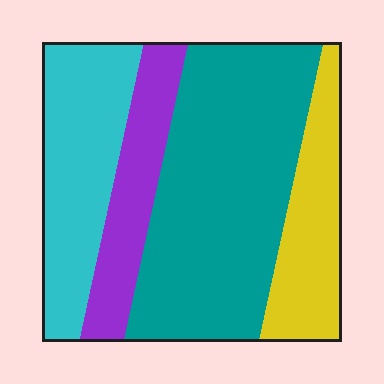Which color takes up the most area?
Teal, at roughly 45%.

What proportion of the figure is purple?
Purple covers 15% of the figure.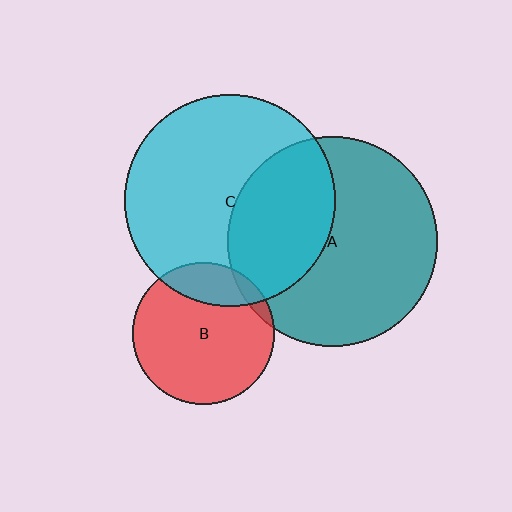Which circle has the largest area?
Circle C (cyan).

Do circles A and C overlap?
Yes.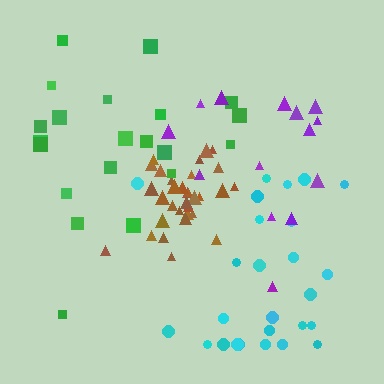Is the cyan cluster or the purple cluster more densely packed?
Cyan.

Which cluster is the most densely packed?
Brown.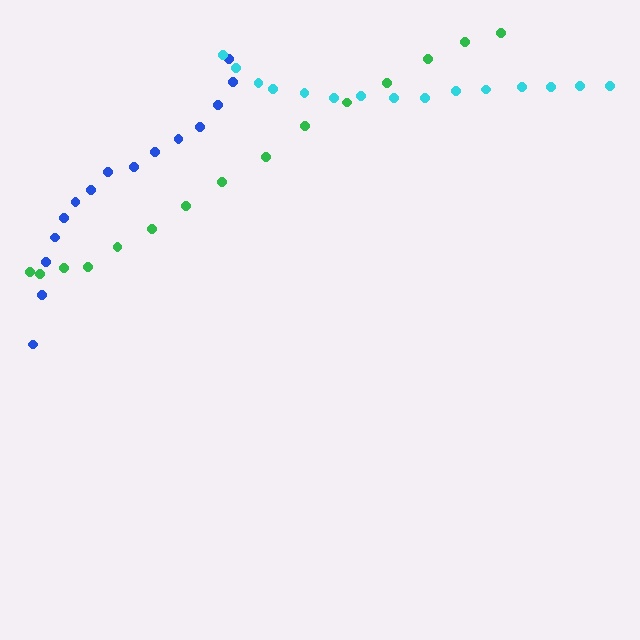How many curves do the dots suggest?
There are 3 distinct paths.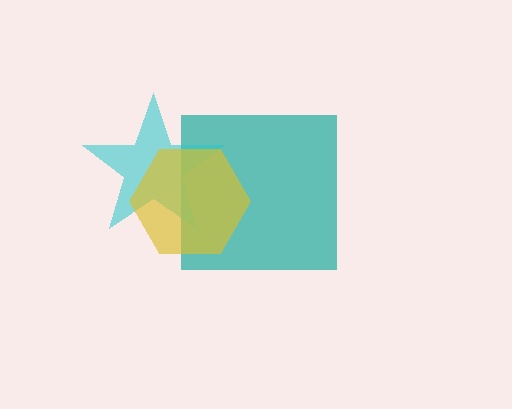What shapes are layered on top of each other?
The layered shapes are: a teal square, a cyan star, a yellow hexagon.